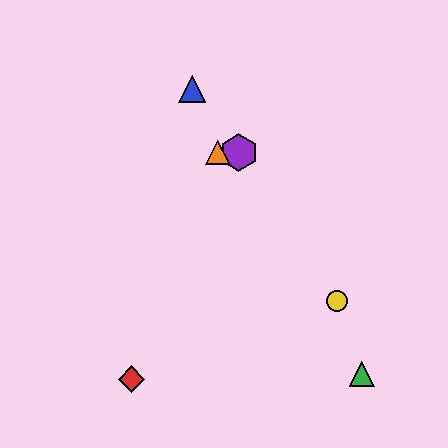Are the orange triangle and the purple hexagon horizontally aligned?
Yes, both are at y≈152.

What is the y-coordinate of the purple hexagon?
The purple hexagon is at y≈152.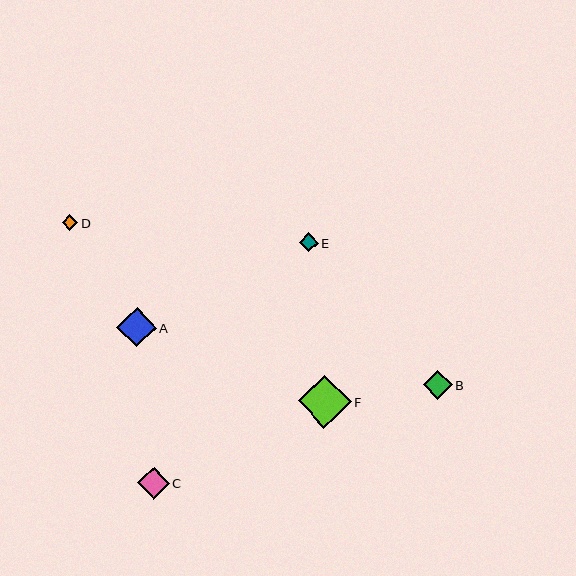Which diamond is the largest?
Diamond F is the largest with a size of approximately 53 pixels.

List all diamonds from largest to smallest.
From largest to smallest: F, A, C, B, E, D.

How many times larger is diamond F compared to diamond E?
Diamond F is approximately 2.7 times the size of diamond E.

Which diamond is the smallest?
Diamond D is the smallest with a size of approximately 16 pixels.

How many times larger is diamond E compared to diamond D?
Diamond E is approximately 1.2 times the size of diamond D.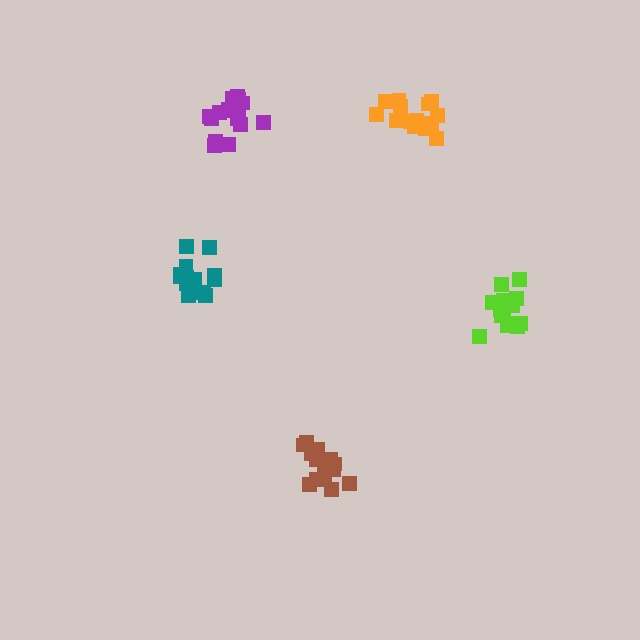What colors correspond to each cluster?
The clusters are colored: purple, brown, orange, lime, teal.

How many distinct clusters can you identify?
There are 5 distinct clusters.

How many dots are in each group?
Group 1: 17 dots, Group 2: 16 dots, Group 3: 15 dots, Group 4: 16 dots, Group 5: 16 dots (80 total).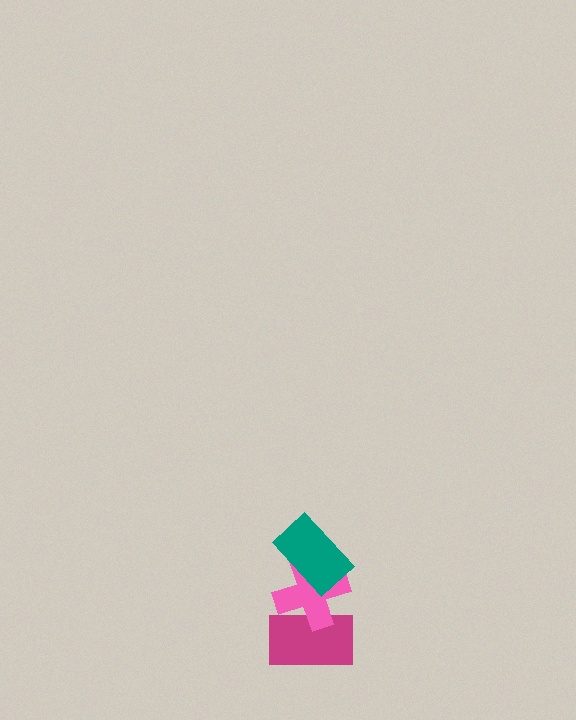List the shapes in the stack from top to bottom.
From top to bottom: the teal rectangle, the pink cross, the magenta rectangle.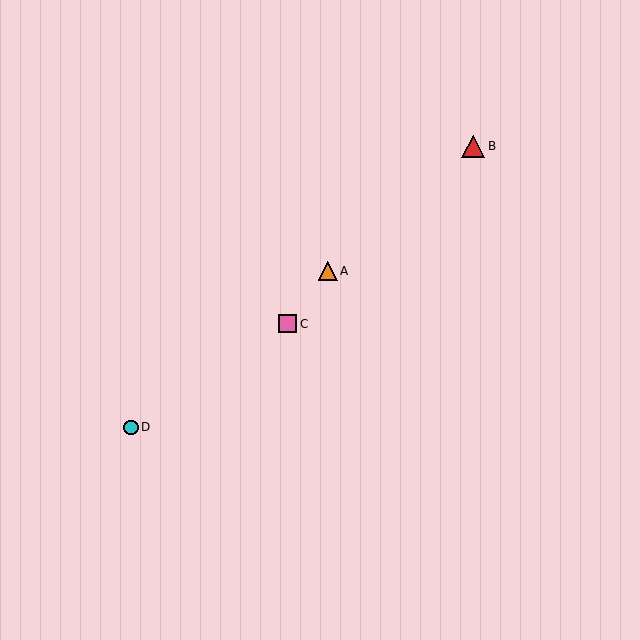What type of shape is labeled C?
Shape C is a pink square.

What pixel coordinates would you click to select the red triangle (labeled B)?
Click at (473, 146) to select the red triangle B.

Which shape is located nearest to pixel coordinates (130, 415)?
The cyan circle (labeled D) at (131, 427) is nearest to that location.